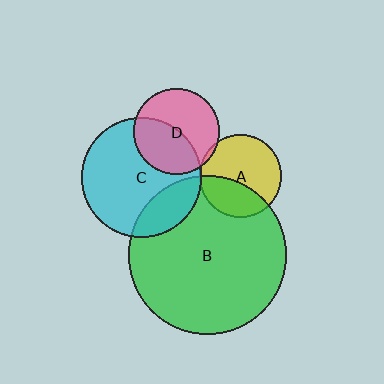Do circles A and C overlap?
Yes.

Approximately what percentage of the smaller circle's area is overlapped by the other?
Approximately 5%.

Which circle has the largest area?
Circle B (green).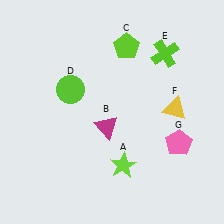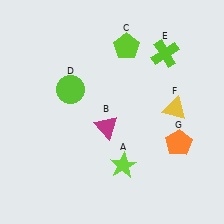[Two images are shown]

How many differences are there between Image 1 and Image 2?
There is 1 difference between the two images.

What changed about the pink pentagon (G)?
In Image 1, G is pink. In Image 2, it changed to orange.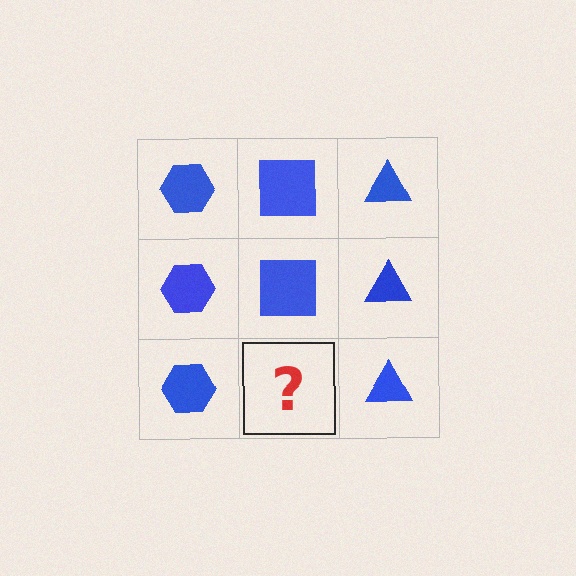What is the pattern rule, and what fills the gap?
The rule is that each column has a consistent shape. The gap should be filled with a blue square.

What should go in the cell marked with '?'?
The missing cell should contain a blue square.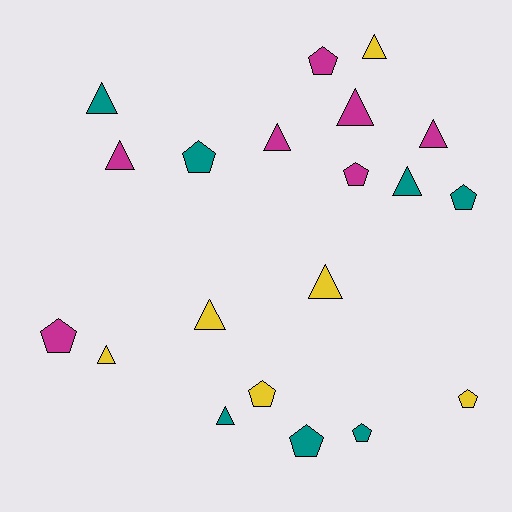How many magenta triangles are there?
There are 4 magenta triangles.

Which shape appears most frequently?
Triangle, with 11 objects.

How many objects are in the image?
There are 20 objects.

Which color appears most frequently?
Teal, with 7 objects.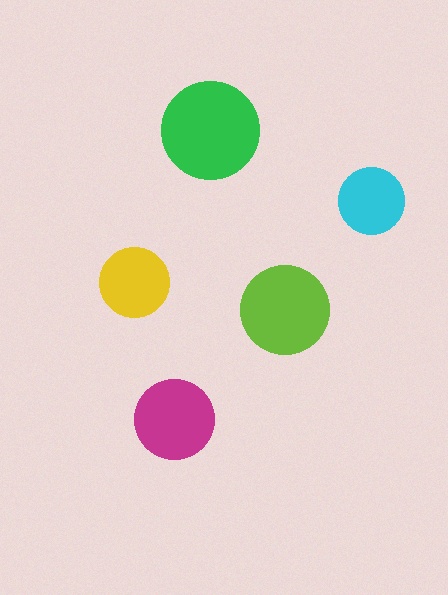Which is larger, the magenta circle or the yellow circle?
The magenta one.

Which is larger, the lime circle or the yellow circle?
The lime one.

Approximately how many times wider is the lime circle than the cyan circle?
About 1.5 times wider.